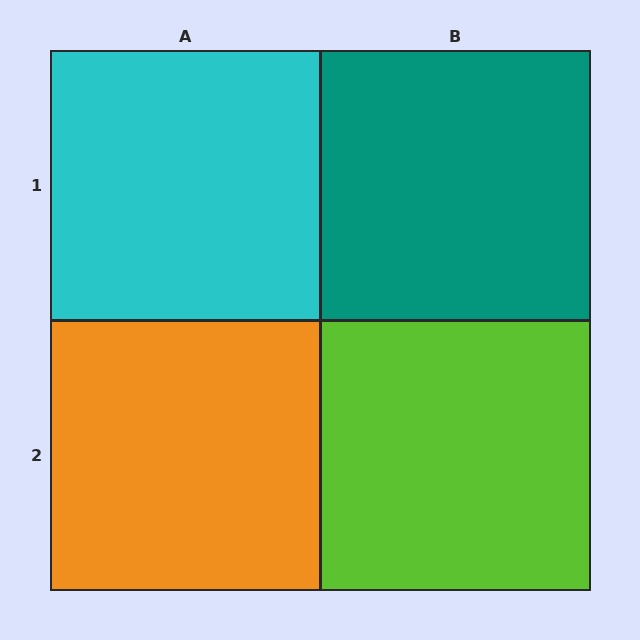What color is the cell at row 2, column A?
Orange.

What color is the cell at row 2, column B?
Lime.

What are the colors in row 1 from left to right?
Cyan, teal.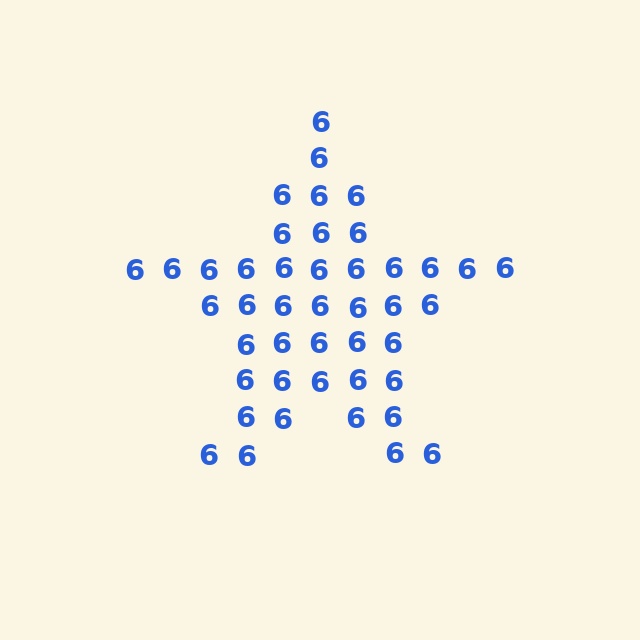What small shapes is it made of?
It is made of small digit 6's.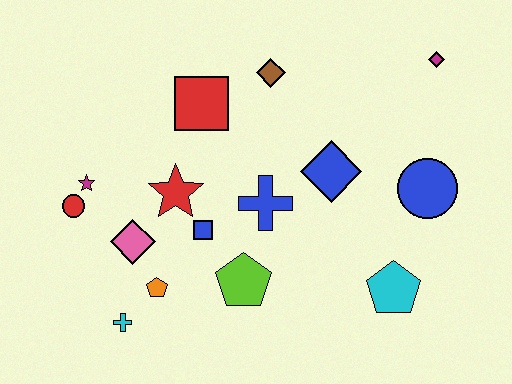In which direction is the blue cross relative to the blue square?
The blue cross is to the right of the blue square.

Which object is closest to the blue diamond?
The blue cross is closest to the blue diamond.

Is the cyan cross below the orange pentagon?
Yes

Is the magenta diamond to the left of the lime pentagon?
No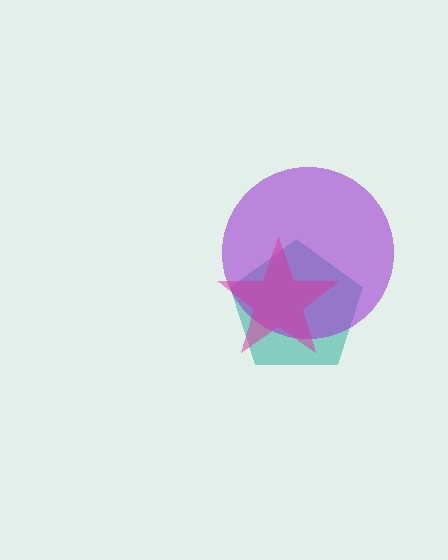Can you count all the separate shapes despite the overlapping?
Yes, there are 3 separate shapes.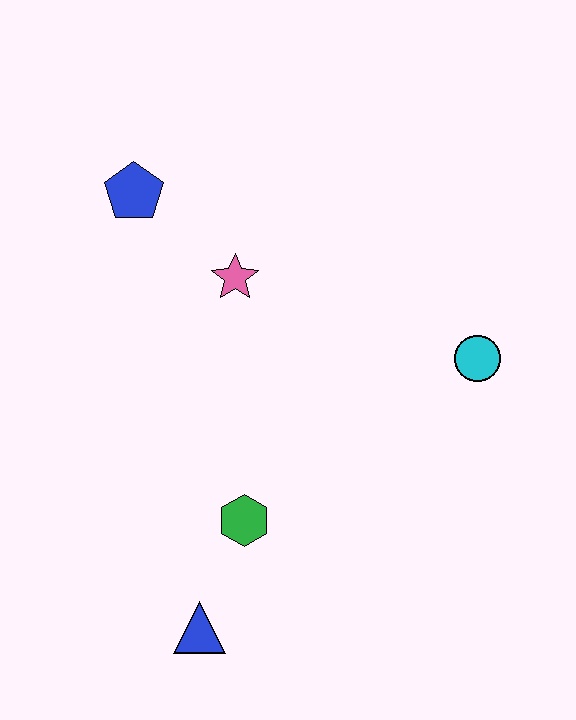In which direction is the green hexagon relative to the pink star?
The green hexagon is below the pink star.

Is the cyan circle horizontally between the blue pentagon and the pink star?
No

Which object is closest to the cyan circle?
The pink star is closest to the cyan circle.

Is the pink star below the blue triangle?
No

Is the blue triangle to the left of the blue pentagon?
No